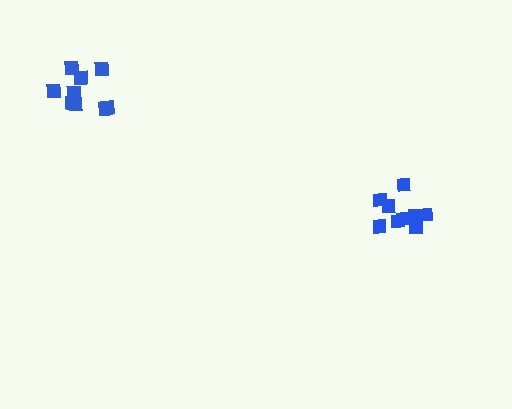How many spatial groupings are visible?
There are 2 spatial groupings.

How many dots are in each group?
Group 1: 9 dots, Group 2: 9 dots (18 total).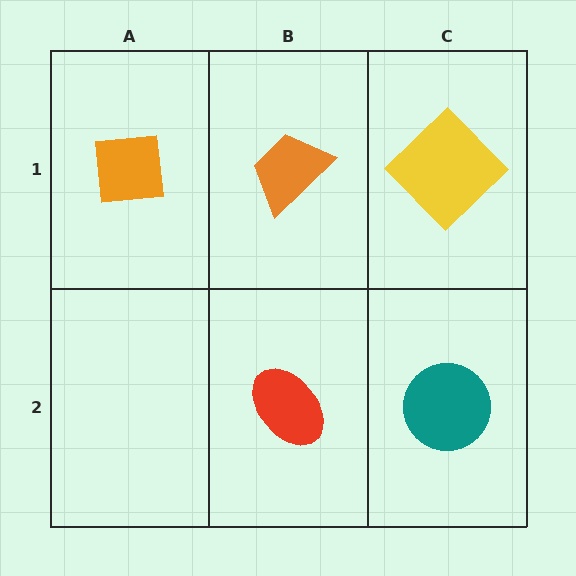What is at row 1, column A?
An orange square.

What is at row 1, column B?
An orange trapezoid.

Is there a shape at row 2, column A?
No, that cell is empty.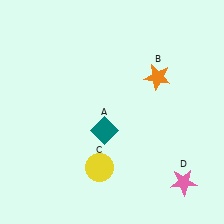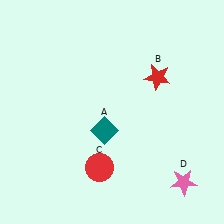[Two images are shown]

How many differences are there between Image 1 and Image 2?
There are 2 differences between the two images.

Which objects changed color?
B changed from orange to red. C changed from yellow to red.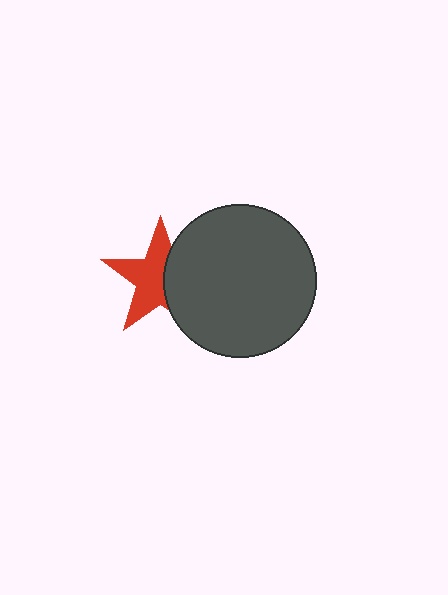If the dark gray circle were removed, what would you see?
You would see the complete red star.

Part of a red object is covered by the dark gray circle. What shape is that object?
It is a star.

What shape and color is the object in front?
The object in front is a dark gray circle.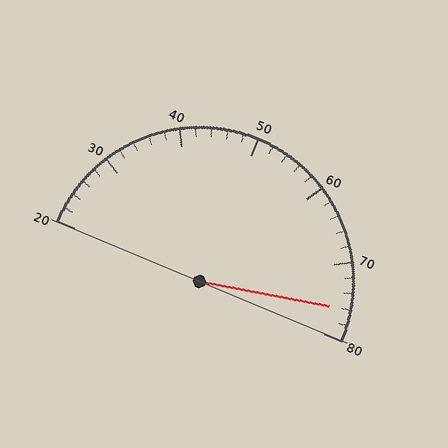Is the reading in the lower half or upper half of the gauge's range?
The reading is in the upper half of the range (20 to 80).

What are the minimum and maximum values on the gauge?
The gauge ranges from 20 to 80.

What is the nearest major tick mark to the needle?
The nearest major tick mark is 80.